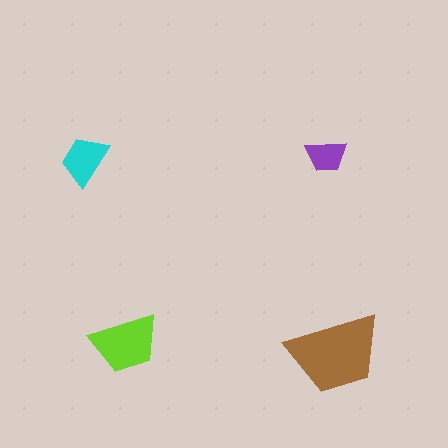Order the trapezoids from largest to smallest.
the brown one, the lime one, the cyan one, the purple one.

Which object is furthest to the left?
The cyan trapezoid is leftmost.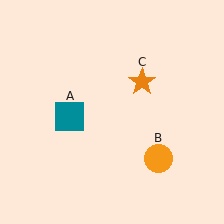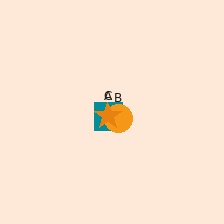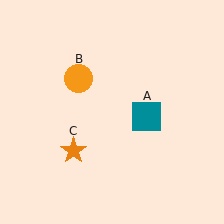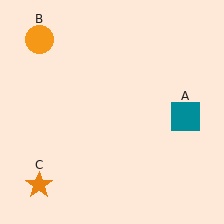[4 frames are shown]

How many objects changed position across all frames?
3 objects changed position: teal square (object A), orange circle (object B), orange star (object C).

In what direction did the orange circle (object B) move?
The orange circle (object B) moved up and to the left.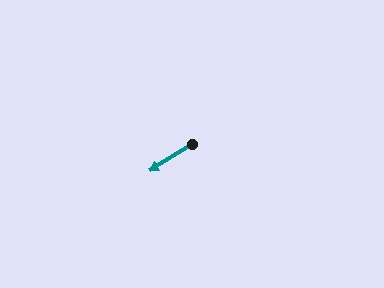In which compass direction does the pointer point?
Southwest.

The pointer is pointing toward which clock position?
Roughly 8 o'clock.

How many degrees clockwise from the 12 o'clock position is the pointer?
Approximately 238 degrees.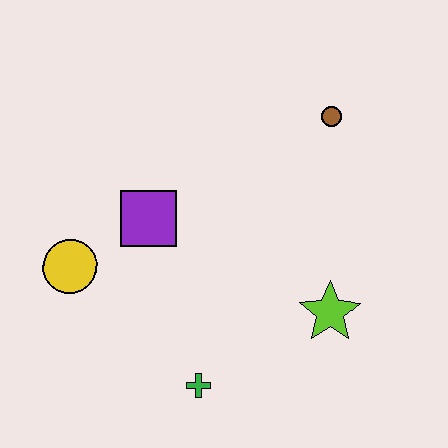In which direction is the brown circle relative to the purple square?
The brown circle is to the right of the purple square.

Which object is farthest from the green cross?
The brown circle is farthest from the green cross.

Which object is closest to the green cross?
The lime star is closest to the green cross.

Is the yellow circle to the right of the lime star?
No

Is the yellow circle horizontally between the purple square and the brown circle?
No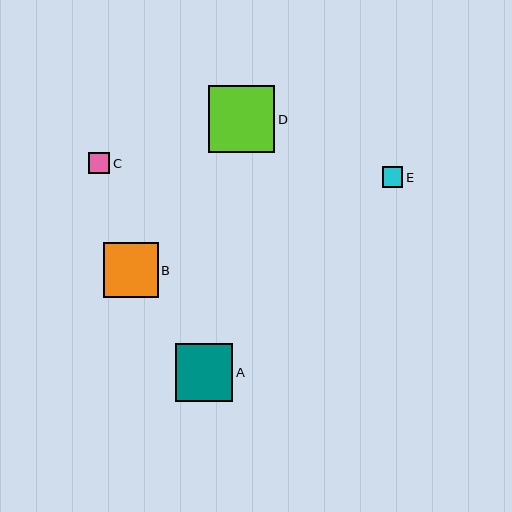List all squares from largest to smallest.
From largest to smallest: D, A, B, C, E.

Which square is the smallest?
Square E is the smallest with a size of approximately 21 pixels.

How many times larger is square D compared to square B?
Square D is approximately 1.2 times the size of square B.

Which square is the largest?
Square D is the largest with a size of approximately 66 pixels.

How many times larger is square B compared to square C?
Square B is approximately 2.6 times the size of square C.